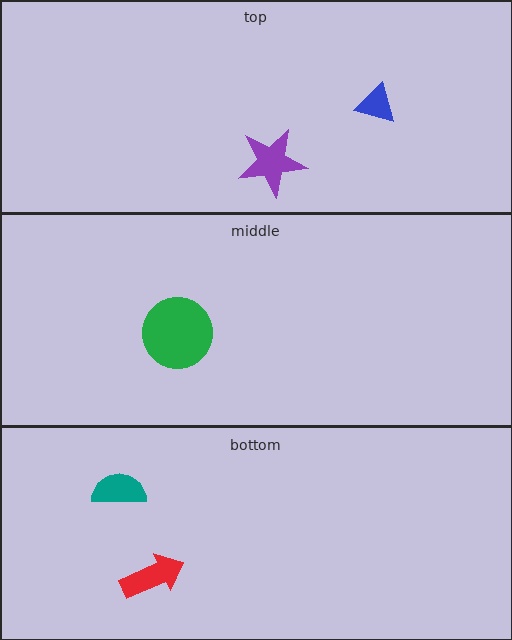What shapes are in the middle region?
The green circle.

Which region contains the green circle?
The middle region.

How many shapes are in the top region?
2.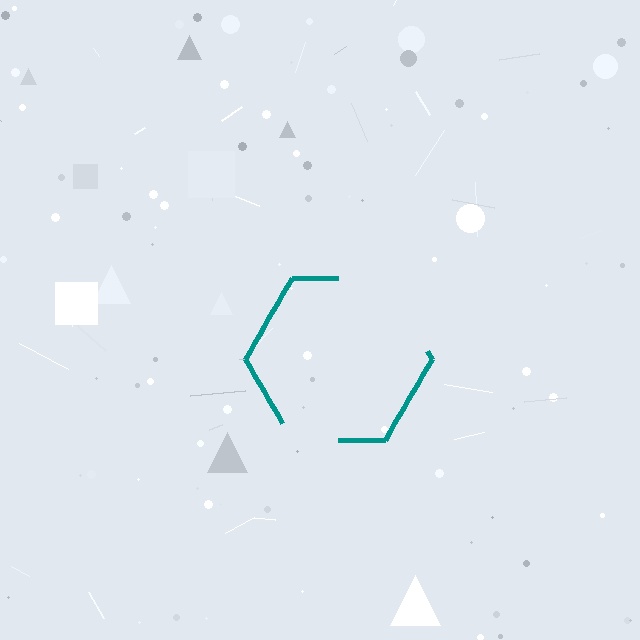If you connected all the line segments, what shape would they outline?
They would outline a hexagon.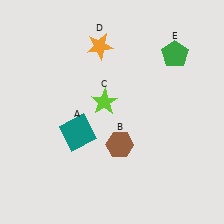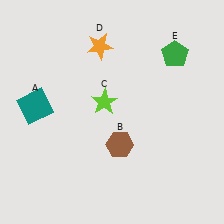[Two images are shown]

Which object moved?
The teal square (A) moved left.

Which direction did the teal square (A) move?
The teal square (A) moved left.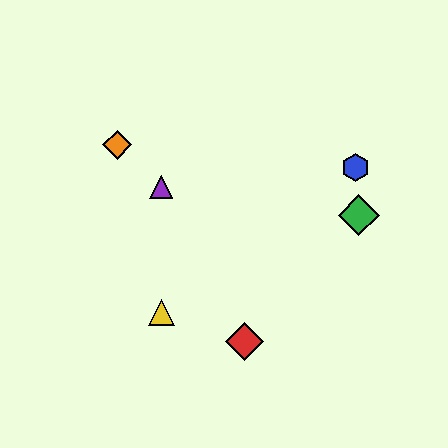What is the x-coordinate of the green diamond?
The green diamond is at x≈359.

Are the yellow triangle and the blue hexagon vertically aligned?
No, the yellow triangle is at x≈161 and the blue hexagon is at x≈355.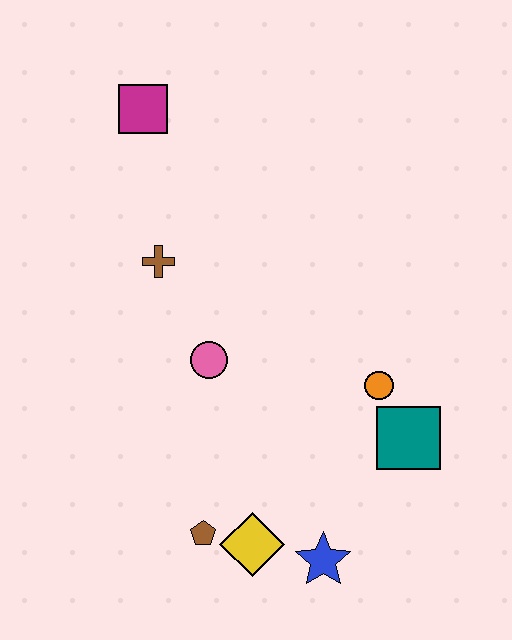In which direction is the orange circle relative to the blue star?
The orange circle is above the blue star.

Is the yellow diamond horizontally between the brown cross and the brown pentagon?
No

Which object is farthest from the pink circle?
The magenta square is farthest from the pink circle.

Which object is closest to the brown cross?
The pink circle is closest to the brown cross.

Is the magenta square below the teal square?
No